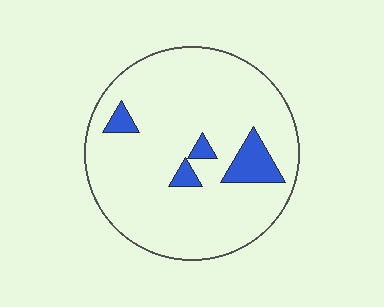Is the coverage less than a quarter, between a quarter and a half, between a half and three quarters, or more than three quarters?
Less than a quarter.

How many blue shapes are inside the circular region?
4.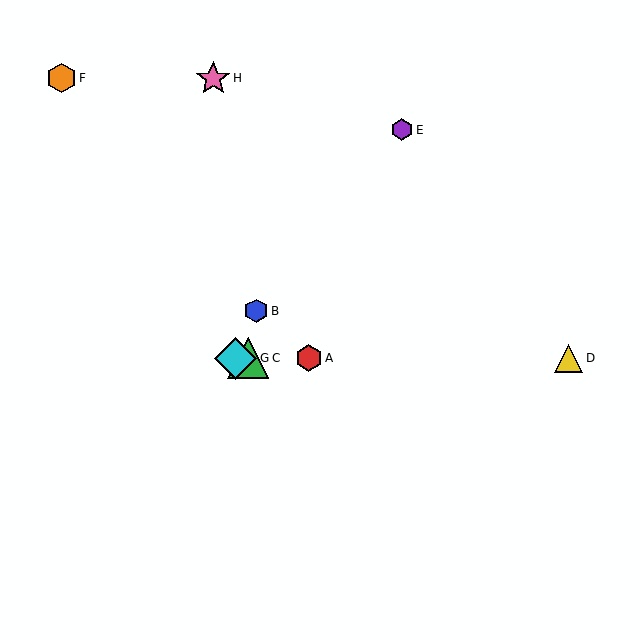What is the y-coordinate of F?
Object F is at y≈78.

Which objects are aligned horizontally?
Objects A, C, D, G are aligned horizontally.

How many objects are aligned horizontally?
4 objects (A, C, D, G) are aligned horizontally.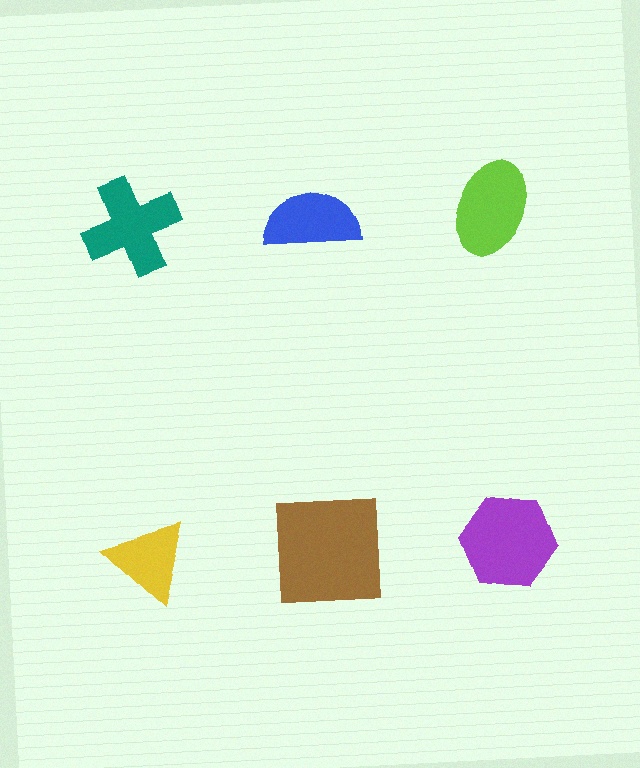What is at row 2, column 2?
A brown square.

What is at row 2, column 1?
A yellow triangle.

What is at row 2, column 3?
A purple hexagon.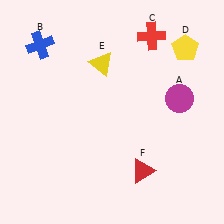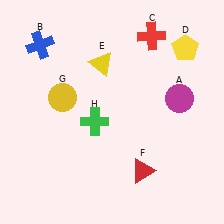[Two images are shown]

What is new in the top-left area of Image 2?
A yellow circle (G) was added in the top-left area of Image 2.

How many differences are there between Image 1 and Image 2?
There are 2 differences between the two images.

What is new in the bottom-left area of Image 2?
A green cross (H) was added in the bottom-left area of Image 2.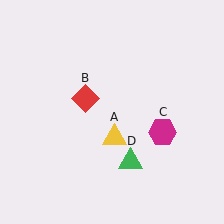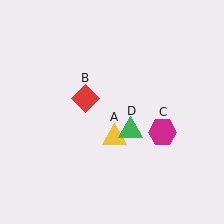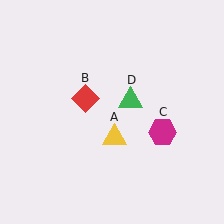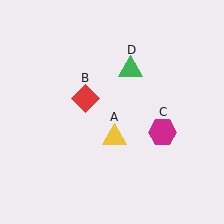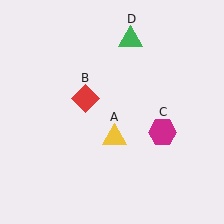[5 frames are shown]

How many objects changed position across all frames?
1 object changed position: green triangle (object D).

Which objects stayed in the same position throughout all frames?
Yellow triangle (object A) and red diamond (object B) and magenta hexagon (object C) remained stationary.